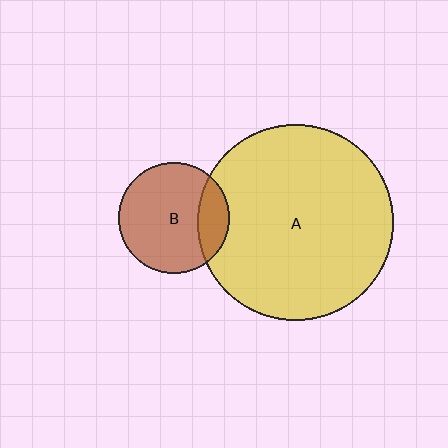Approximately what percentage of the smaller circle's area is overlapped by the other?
Approximately 20%.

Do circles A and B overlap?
Yes.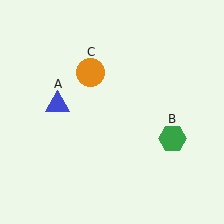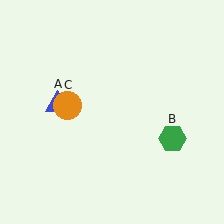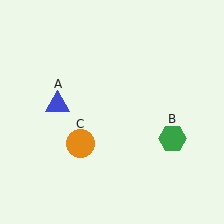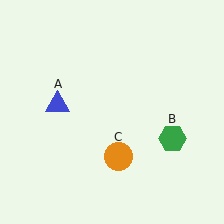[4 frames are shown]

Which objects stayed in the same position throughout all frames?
Blue triangle (object A) and green hexagon (object B) remained stationary.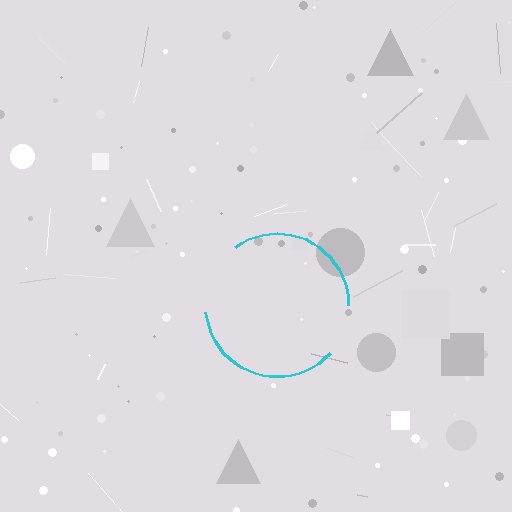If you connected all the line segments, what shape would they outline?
They would outline a circle.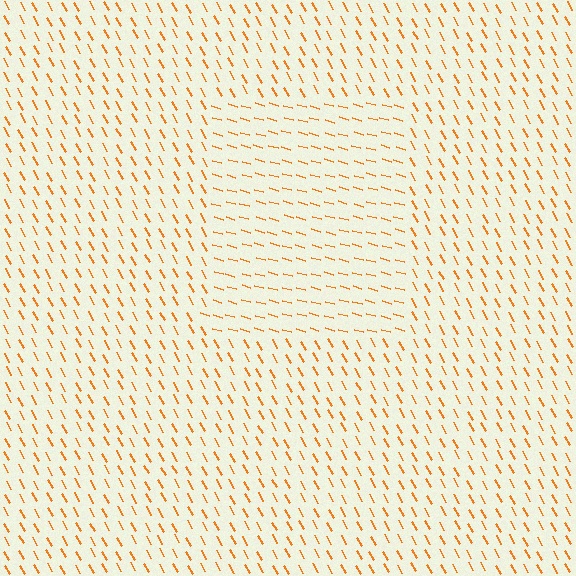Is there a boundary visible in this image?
Yes, there is a texture boundary formed by a change in line orientation.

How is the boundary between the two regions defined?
The boundary is defined purely by a change in line orientation (approximately 45 degrees difference). All lines are the same color and thickness.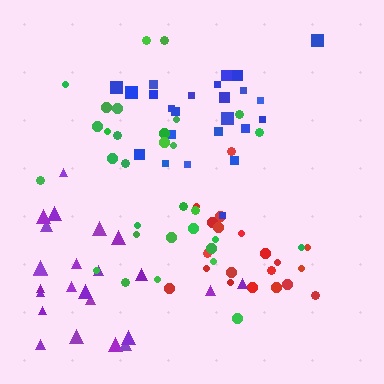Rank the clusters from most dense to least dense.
blue, red, green, purple.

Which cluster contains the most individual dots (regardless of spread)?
Green (31).